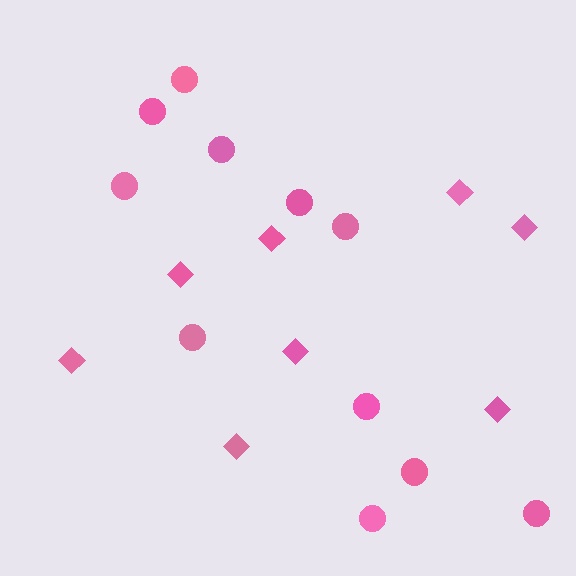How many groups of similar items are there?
There are 2 groups: one group of diamonds (8) and one group of circles (11).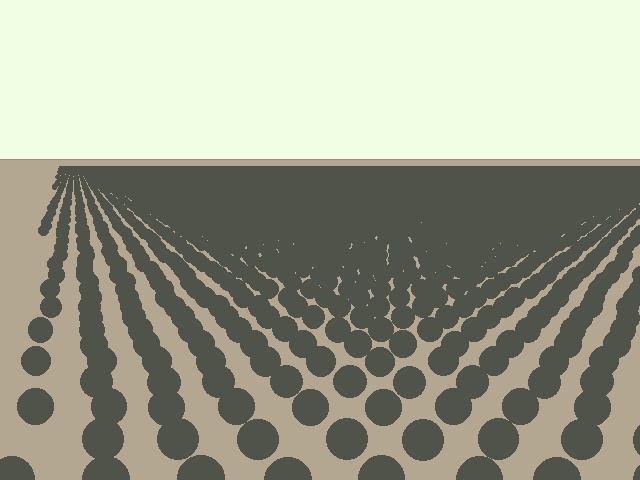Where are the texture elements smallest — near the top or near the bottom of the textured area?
Near the top.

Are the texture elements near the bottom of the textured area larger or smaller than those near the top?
Larger. Near the bottom, elements are closer to the viewer and appear at a bigger on-screen size.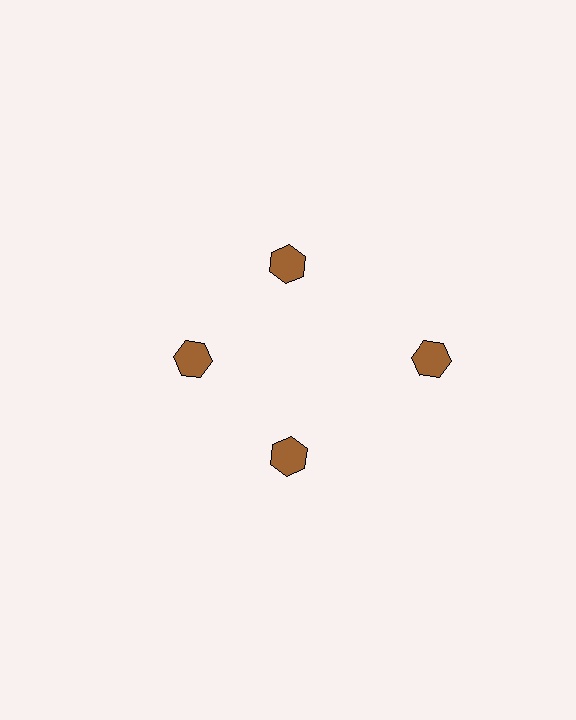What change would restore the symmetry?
The symmetry would be restored by moving it inward, back onto the ring so that all 4 hexagons sit at equal angles and equal distance from the center.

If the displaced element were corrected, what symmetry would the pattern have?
It would have 4-fold rotational symmetry — the pattern would map onto itself every 90 degrees.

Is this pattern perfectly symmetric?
No. The 4 brown hexagons are arranged in a ring, but one element near the 3 o'clock position is pushed outward from the center, breaking the 4-fold rotational symmetry.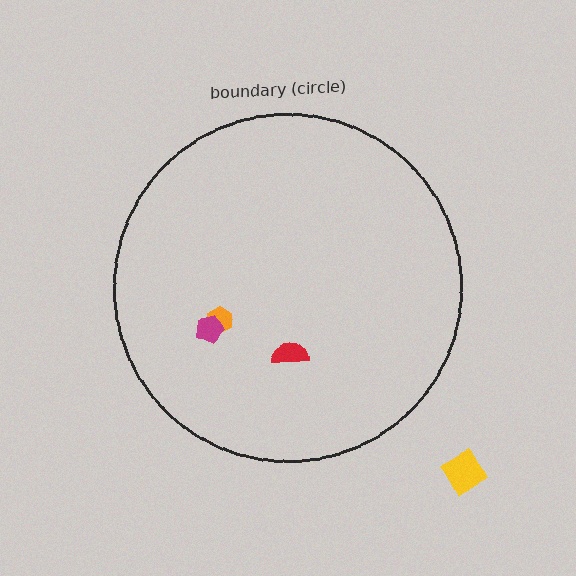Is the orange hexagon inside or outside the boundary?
Inside.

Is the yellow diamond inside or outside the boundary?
Outside.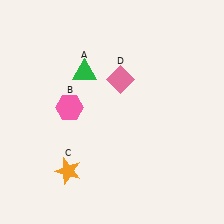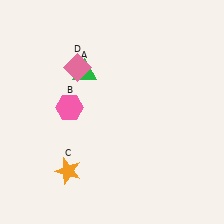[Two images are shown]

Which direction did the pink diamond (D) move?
The pink diamond (D) moved left.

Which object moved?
The pink diamond (D) moved left.